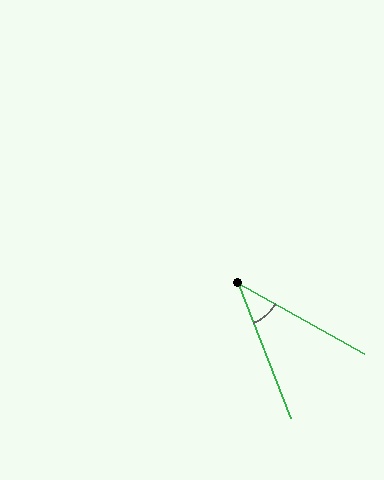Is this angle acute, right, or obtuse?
It is acute.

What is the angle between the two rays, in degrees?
Approximately 40 degrees.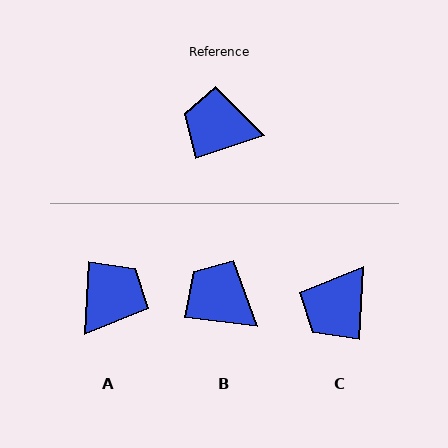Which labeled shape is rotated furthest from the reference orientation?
A, about 112 degrees away.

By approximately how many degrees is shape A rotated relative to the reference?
Approximately 112 degrees clockwise.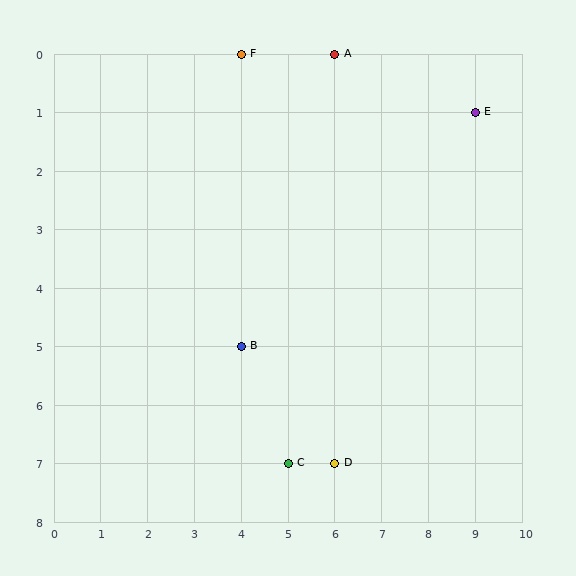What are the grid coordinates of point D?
Point D is at grid coordinates (6, 7).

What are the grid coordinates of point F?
Point F is at grid coordinates (4, 0).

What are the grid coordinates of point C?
Point C is at grid coordinates (5, 7).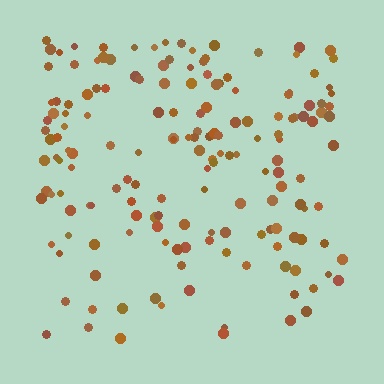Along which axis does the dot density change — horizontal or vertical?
Vertical.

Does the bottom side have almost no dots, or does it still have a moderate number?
Still a moderate number, just noticeably fewer than the top.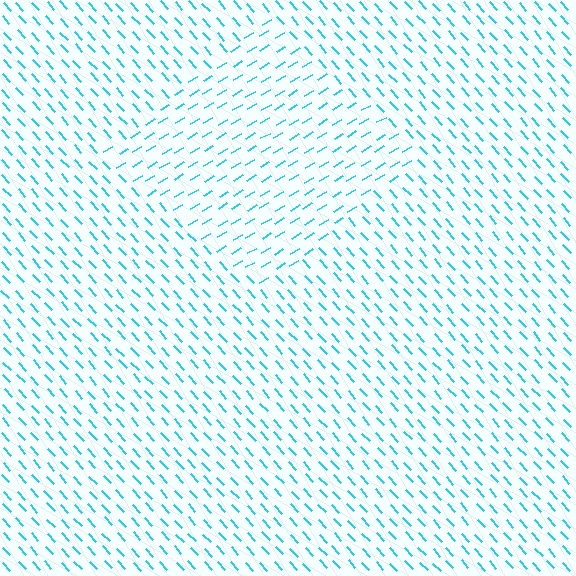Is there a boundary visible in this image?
Yes, there is a texture boundary formed by a change in line orientation.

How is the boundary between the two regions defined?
The boundary is defined purely by a change in line orientation (approximately 78 degrees difference). All lines are the same color and thickness.